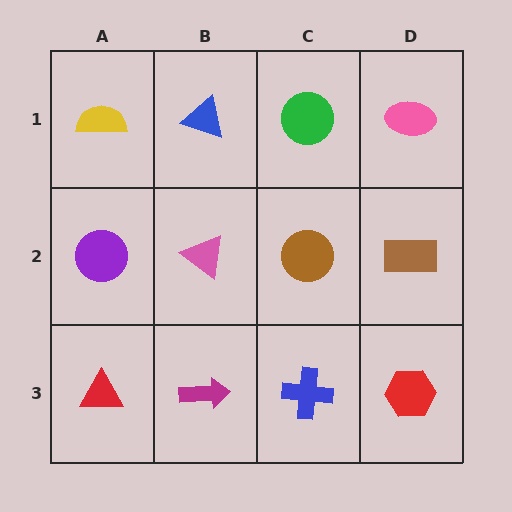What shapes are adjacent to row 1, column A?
A purple circle (row 2, column A), a blue triangle (row 1, column B).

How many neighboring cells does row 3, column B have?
3.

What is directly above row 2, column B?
A blue triangle.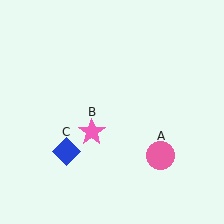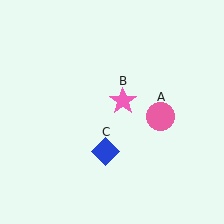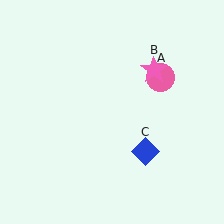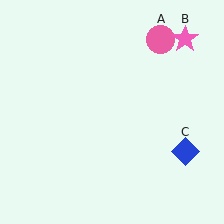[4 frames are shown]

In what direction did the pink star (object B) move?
The pink star (object B) moved up and to the right.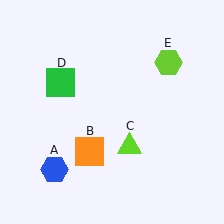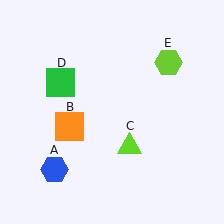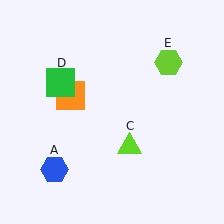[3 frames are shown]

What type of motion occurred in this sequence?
The orange square (object B) rotated clockwise around the center of the scene.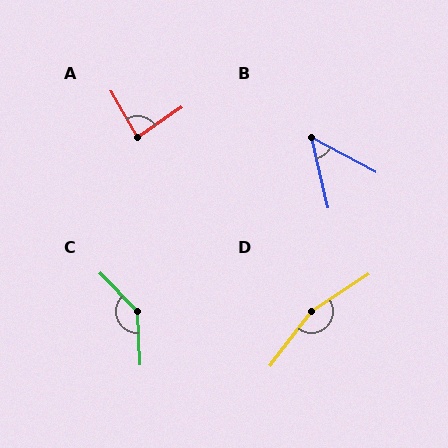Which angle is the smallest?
B, at approximately 48 degrees.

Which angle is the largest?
D, at approximately 160 degrees.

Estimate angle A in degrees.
Approximately 85 degrees.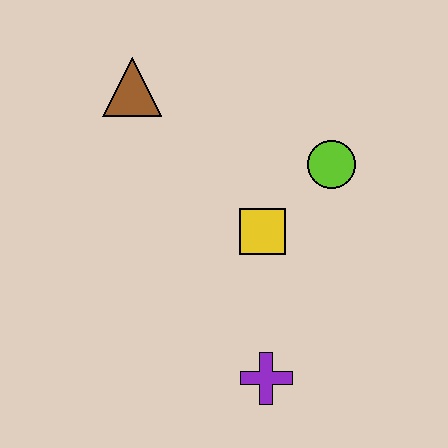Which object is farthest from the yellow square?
The brown triangle is farthest from the yellow square.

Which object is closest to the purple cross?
The yellow square is closest to the purple cross.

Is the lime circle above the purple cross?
Yes